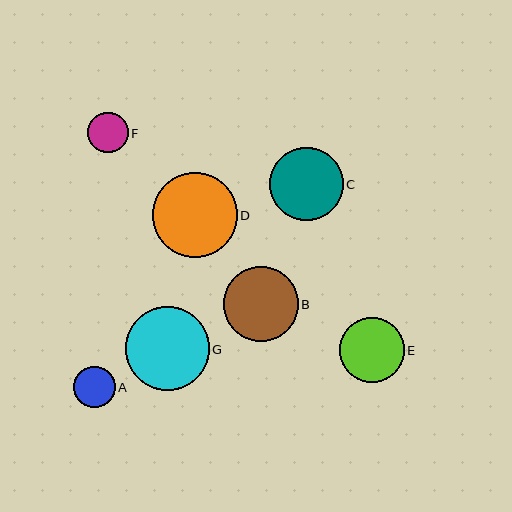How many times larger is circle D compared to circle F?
Circle D is approximately 2.1 times the size of circle F.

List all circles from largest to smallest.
From largest to smallest: D, G, B, C, E, A, F.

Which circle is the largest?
Circle D is the largest with a size of approximately 84 pixels.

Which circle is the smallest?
Circle F is the smallest with a size of approximately 40 pixels.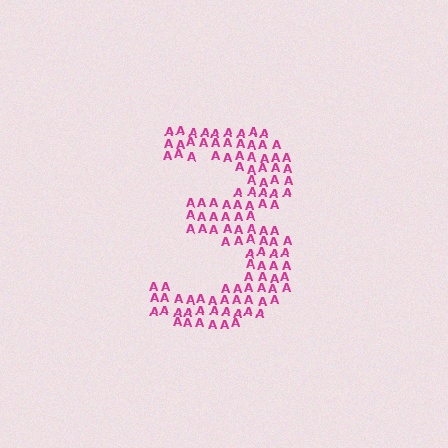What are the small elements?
The small elements are letter A's.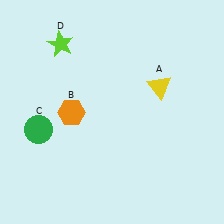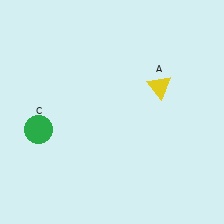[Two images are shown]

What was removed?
The orange hexagon (B), the lime star (D) were removed in Image 2.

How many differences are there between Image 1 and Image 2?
There are 2 differences between the two images.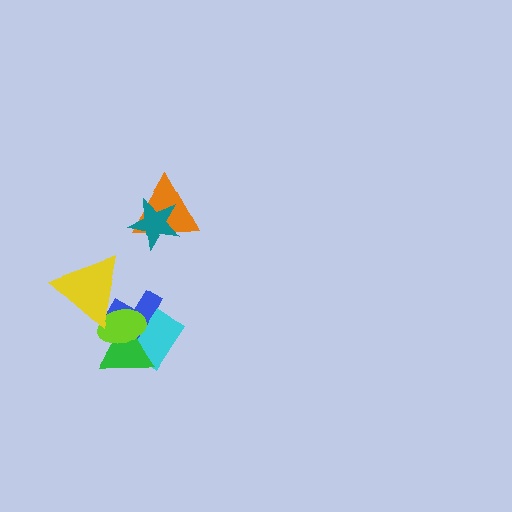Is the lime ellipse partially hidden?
Yes, it is partially covered by another shape.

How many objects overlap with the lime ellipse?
4 objects overlap with the lime ellipse.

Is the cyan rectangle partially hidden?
Yes, it is partially covered by another shape.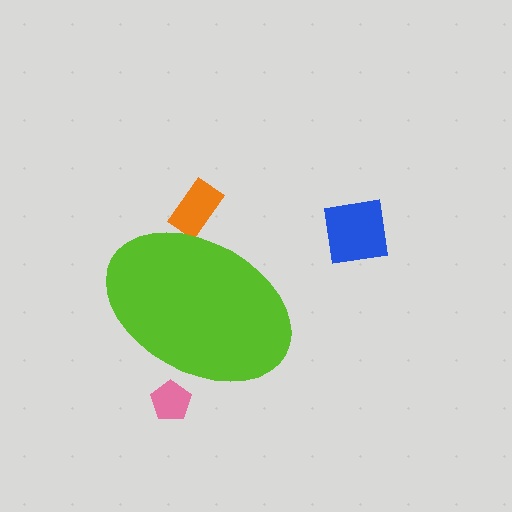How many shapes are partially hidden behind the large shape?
2 shapes are partially hidden.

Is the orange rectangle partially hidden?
Yes, the orange rectangle is partially hidden behind the lime ellipse.